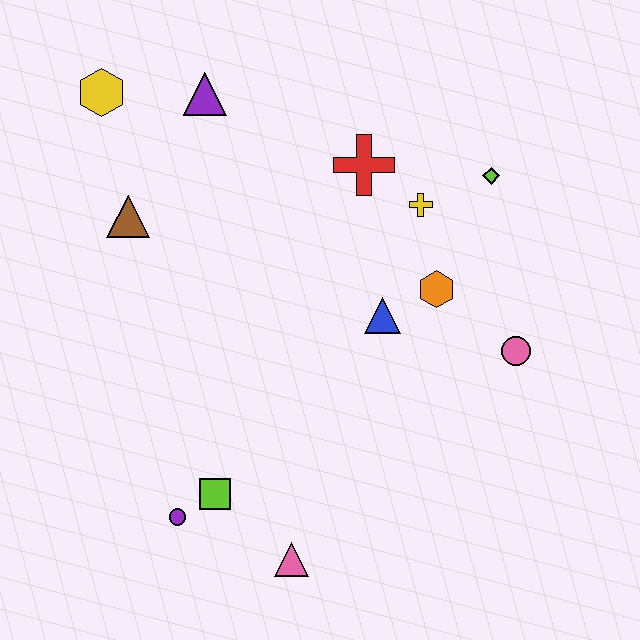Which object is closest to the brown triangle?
The yellow hexagon is closest to the brown triangle.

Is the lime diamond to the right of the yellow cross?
Yes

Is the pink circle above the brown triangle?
No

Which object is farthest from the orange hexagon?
The yellow hexagon is farthest from the orange hexagon.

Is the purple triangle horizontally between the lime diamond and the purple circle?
Yes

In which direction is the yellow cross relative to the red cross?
The yellow cross is to the right of the red cross.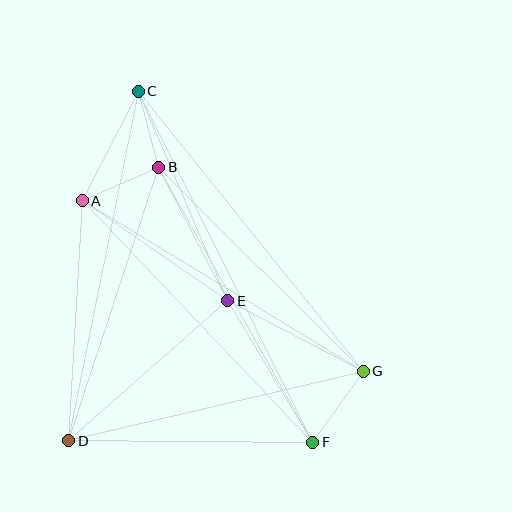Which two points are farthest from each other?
Points C and F are farthest from each other.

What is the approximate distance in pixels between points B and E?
The distance between B and E is approximately 151 pixels.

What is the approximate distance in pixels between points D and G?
The distance between D and G is approximately 302 pixels.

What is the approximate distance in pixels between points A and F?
The distance between A and F is approximately 334 pixels.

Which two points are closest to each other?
Points B and C are closest to each other.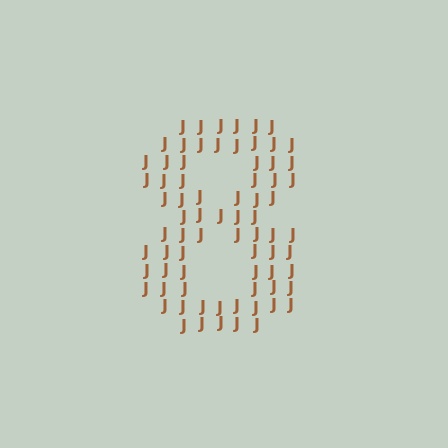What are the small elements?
The small elements are letter J's.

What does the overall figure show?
The overall figure shows the digit 8.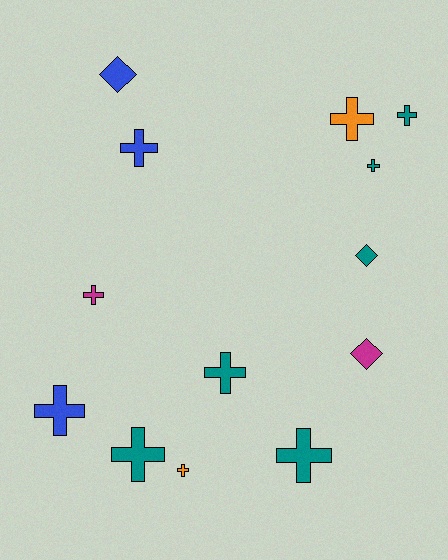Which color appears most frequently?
Teal, with 6 objects.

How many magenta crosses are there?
There is 1 magenta cross.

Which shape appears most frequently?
Cross, with 10 objects.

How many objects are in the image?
There are 13 objects.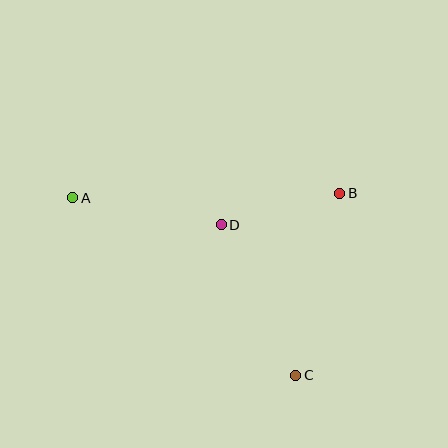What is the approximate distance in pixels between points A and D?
The distance between A and D is approximately 151 pixels.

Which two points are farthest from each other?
Points A and C are farthest from each other.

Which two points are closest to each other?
Points B and D are closest to each other.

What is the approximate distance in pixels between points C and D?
The distance between C and D is approximately 168 pixels.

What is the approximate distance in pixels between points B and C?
The distance between B and C is approximately 187 pixels.